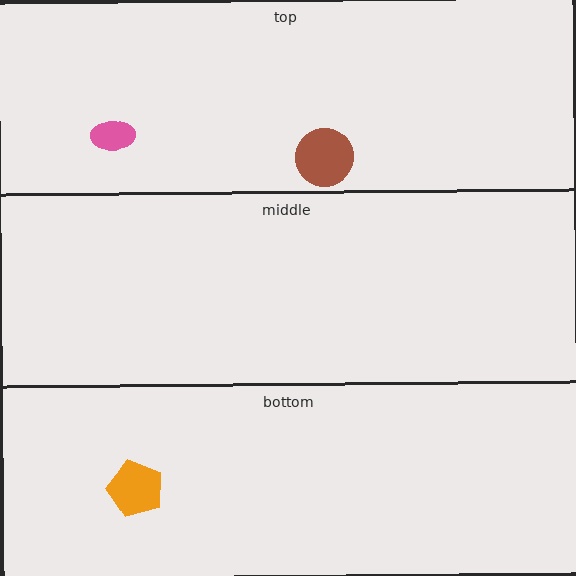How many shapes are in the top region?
2.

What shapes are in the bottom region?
The orange pentagon.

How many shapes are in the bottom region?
1.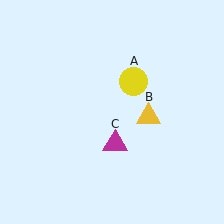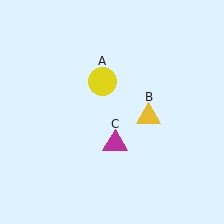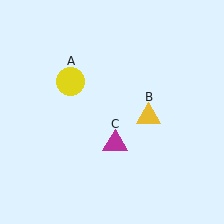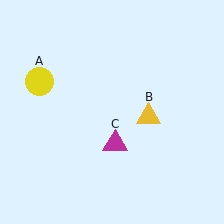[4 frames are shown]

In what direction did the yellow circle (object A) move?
The yellow circle (object A) moved left.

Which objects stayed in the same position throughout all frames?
Yellow triangle (object B) and magenta triangle (object C) remained stationary.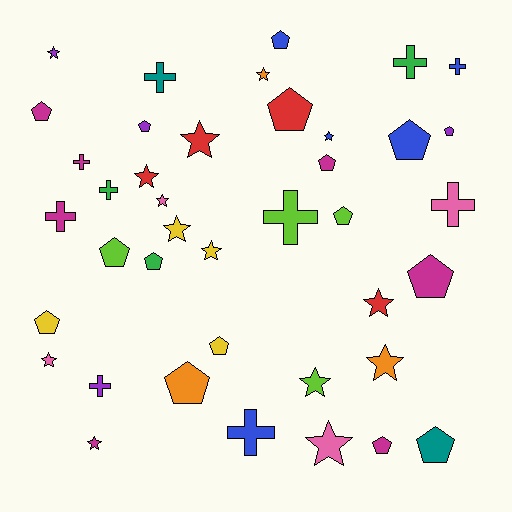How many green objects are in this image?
There are 3 green objects.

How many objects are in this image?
There are 40 objects.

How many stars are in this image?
There are 14 stars.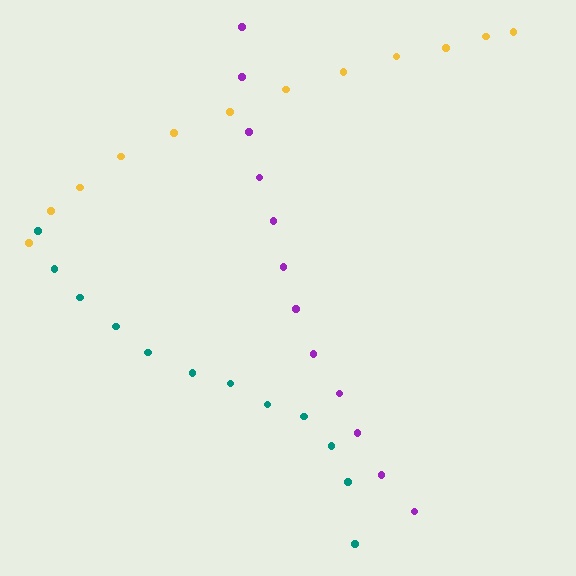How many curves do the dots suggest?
There are 3 distinct paths.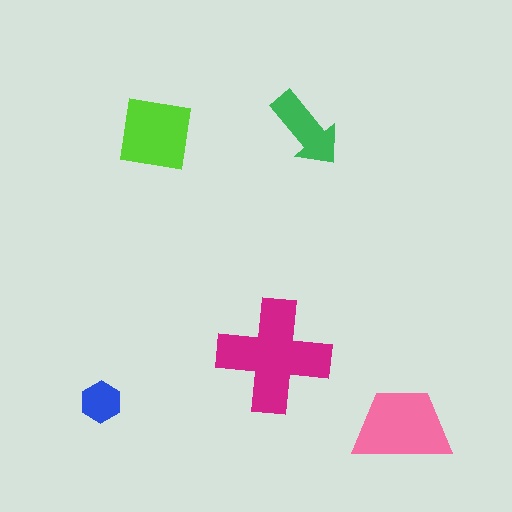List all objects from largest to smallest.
The magenta cross, the pink trapezoid, the lime square, the green arrow, the blue hexagon.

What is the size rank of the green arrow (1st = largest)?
4th.